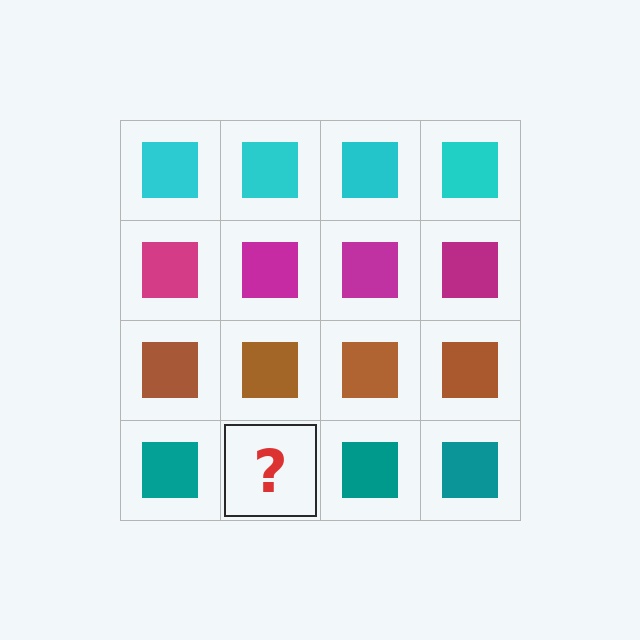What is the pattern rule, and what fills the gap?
The rule is that each row has a consistent color. The gap should be filled with a teal square.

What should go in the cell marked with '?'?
The missing cell should contain a teal square.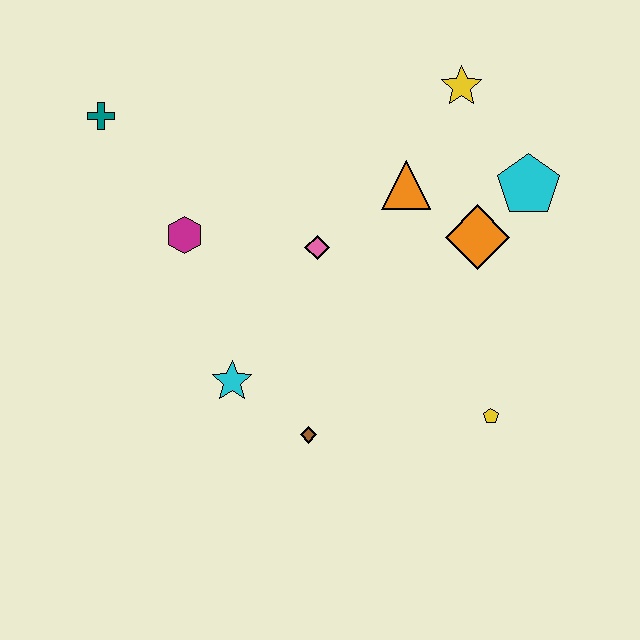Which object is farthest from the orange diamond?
The teal cross is farthest from the orange diamond.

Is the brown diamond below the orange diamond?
Yes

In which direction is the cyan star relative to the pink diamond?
The cyan star is below the pink diamond.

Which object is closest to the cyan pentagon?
The orange diamond is closest to the cyan pentagon.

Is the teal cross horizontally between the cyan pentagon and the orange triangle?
No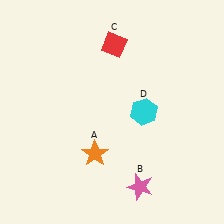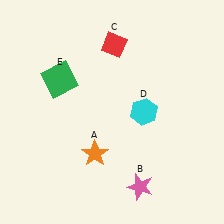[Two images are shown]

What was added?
A green square (E) was added in Image 2.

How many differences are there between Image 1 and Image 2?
There is 1 difference between the two images.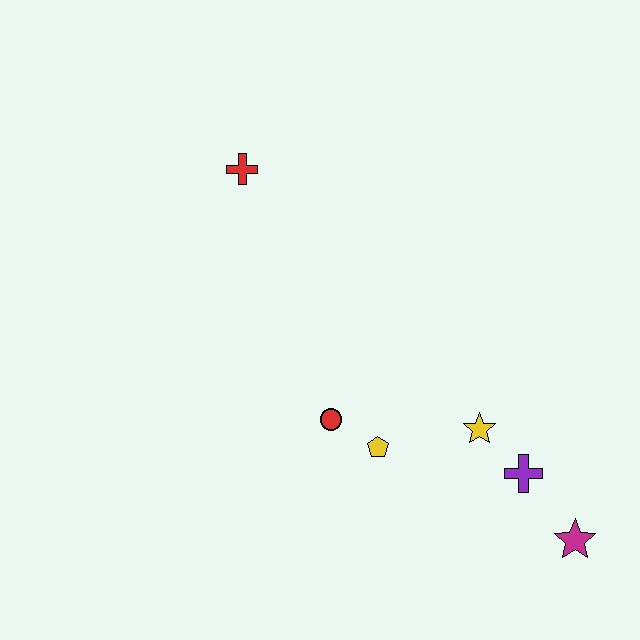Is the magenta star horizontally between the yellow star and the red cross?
No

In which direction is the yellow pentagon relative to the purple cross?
The yellow pentagon is to the left of the purple cross.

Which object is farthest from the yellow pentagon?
The red cross is farthest from the yellow pentagon.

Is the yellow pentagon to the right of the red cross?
Yes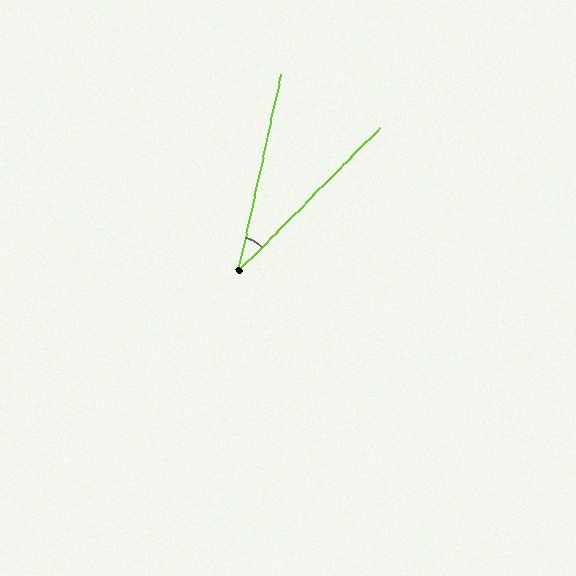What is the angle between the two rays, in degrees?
Approximately 32 degrees.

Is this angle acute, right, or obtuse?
It is acute.